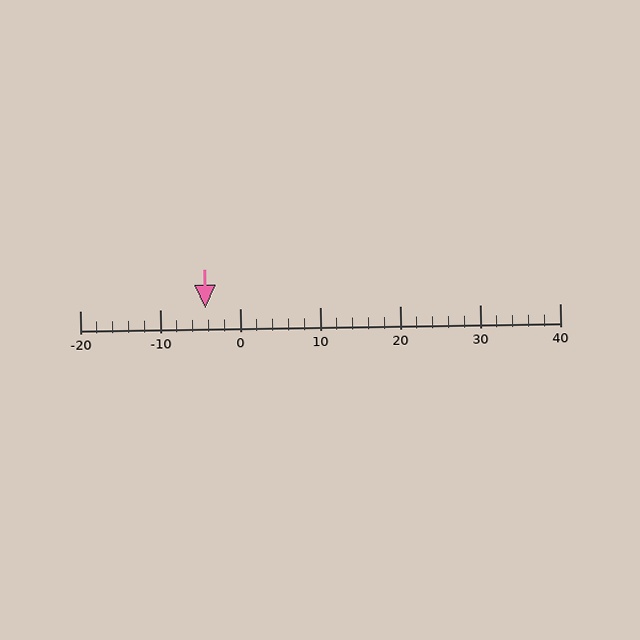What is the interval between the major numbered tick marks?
The major tick marks are spaced 10 units apart.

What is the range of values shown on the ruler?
The ruler shows values from -20 to 40.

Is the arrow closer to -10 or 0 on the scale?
The arrow is closer to 0.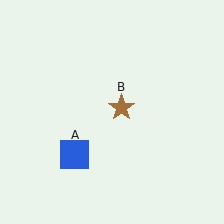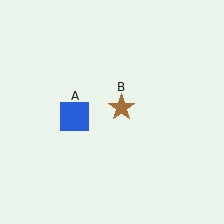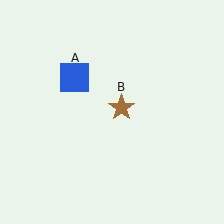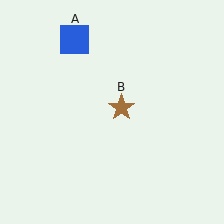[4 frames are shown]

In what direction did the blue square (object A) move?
The blue square (object A) moved up.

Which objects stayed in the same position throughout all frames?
Brown star (object B) remained stationary.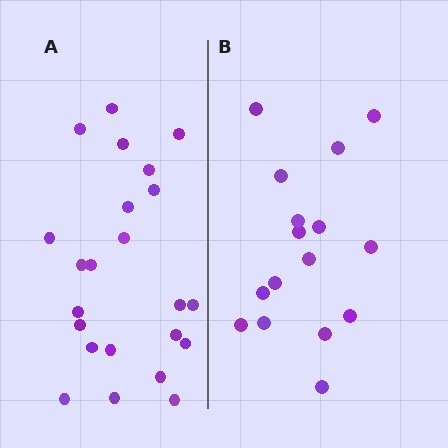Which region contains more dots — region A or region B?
Region A (the left region) has more dots.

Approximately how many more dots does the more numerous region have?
Region A has roughly 8 or so more dots than region B.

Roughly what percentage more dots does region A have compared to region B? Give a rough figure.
About 45% more.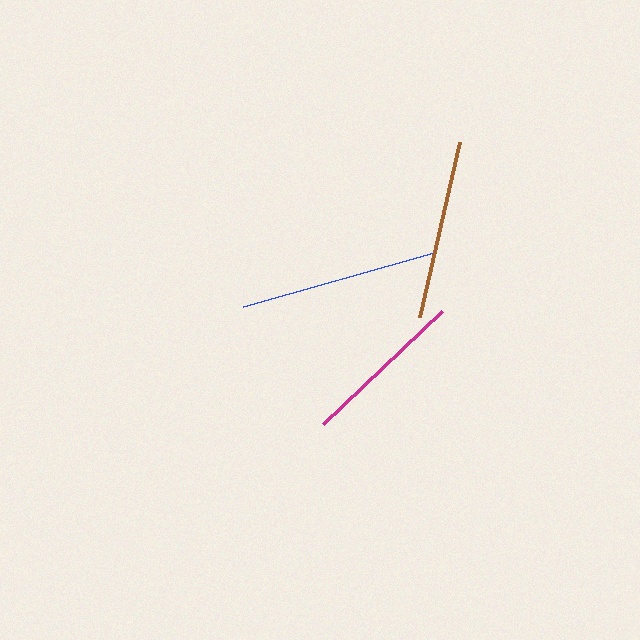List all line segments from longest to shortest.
From longest to shortest: blue, brown, magenta.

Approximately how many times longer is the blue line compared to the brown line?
The blue line is approximately 1.1 times the length of the brown line.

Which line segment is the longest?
The blue line is the longest at approximately 199 pixels.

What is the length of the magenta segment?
The magenta segment is approximately 164 pixels long.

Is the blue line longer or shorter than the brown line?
The blue line is longer than the brown line.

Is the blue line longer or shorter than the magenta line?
The blue line is longer than the magenta line.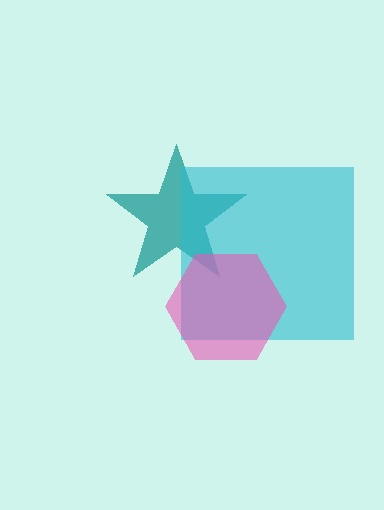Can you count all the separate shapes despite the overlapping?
Yes, there are 3 separate shapes.